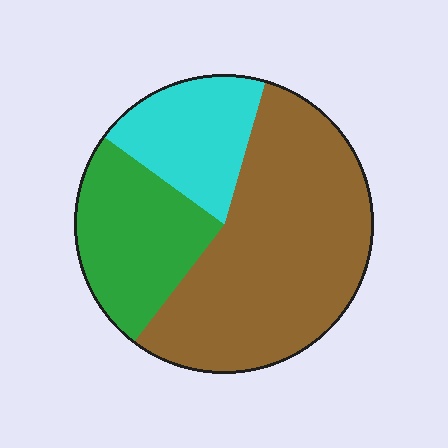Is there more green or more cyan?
Green.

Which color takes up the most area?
Brown, at roughly 55%.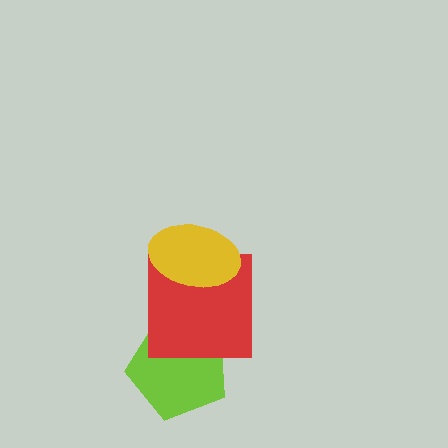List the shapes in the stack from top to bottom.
From top to bottom: the yellow ellipse, the red square, the lime pentagon.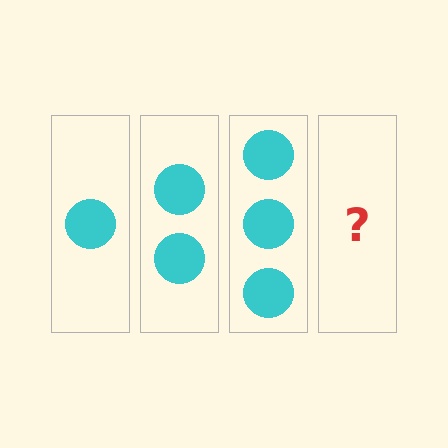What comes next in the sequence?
The next element should be 4 circles.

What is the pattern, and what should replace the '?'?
The pattern is that each step adds one more circle. The '?' should be 4 circles.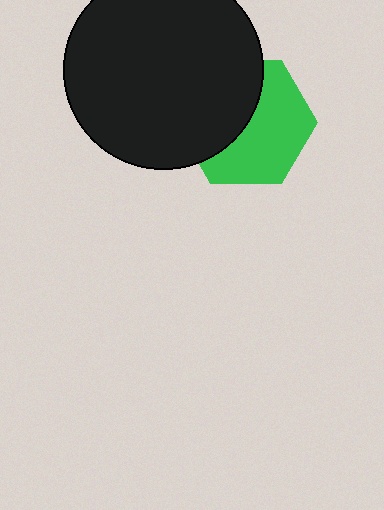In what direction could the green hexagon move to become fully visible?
The green hexagon could move right. That would shift it out from behind the black circle entirely.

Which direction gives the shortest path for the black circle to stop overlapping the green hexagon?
Moving left gives the shortest separation.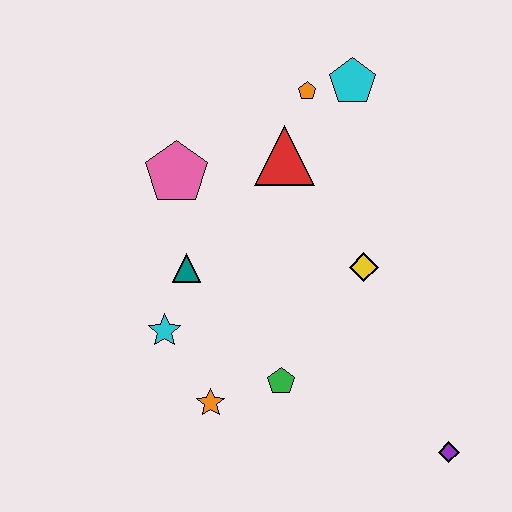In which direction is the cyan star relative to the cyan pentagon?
The cyan star is below the cyan pentagon.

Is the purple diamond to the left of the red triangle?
No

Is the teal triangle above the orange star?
Yes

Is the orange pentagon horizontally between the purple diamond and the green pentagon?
Yes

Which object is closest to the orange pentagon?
The cyan pentagon is closest to the orange pentagon.